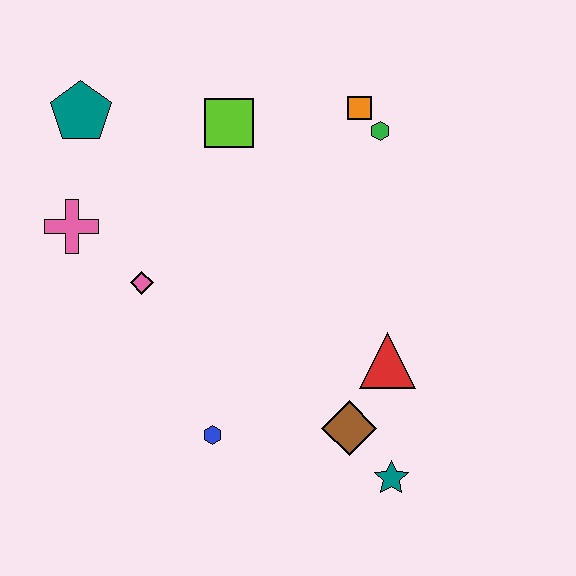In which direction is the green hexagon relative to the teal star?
The green hexagon is above the teal star.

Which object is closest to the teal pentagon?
The pink cross is closest to the teal pentagon.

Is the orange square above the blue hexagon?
Yes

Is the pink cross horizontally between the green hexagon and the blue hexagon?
No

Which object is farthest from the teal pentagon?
The teal star is farthest from the teal pentagon.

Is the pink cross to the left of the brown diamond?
Yes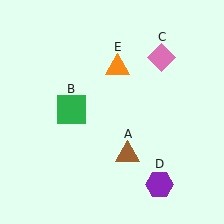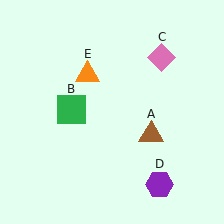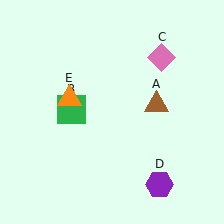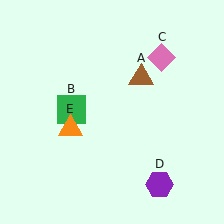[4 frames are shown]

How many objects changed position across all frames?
2 objects changed position: brown triangle (object A), orange triangle (object E).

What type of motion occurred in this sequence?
The brown triangle (object A), orange triangle (object E) rotated counterclockwise around the center of the scene.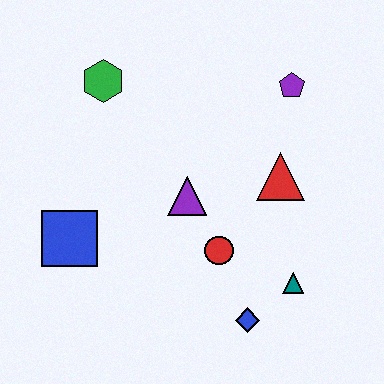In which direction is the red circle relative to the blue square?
The red circle is to the right of the blue square.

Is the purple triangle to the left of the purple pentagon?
Yes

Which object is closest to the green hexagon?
The purple triangle is closest to the green hexagon.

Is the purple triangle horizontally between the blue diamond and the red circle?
No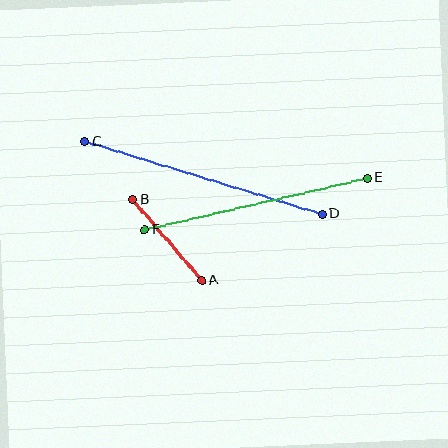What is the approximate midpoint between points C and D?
The midpoint is at approximately (203, 178) pixels.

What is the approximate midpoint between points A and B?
The midpoint is at approximately (167, 240) pixels.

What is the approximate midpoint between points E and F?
The midpoint is at approximately (256, 204) pixels.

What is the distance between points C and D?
The distance is approximately 248 pixels.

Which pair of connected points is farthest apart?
Points C and D are farthest apart.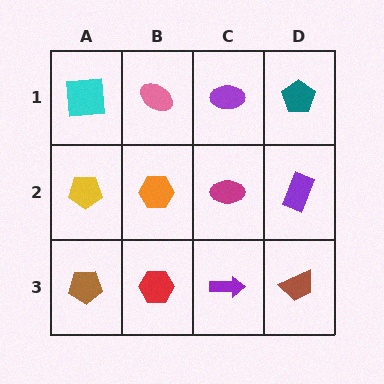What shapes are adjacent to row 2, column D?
A teal pentagon (row 1, column D), a brown trapezoid (row 3, column D), a magenta ellipse (row 2, column C).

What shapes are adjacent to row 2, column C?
A purple ellipse (row 1, column C), a purple arrow (row 3, column C), an orange hexagon (row 2, column B), a purple rectangle (row 2, column D).